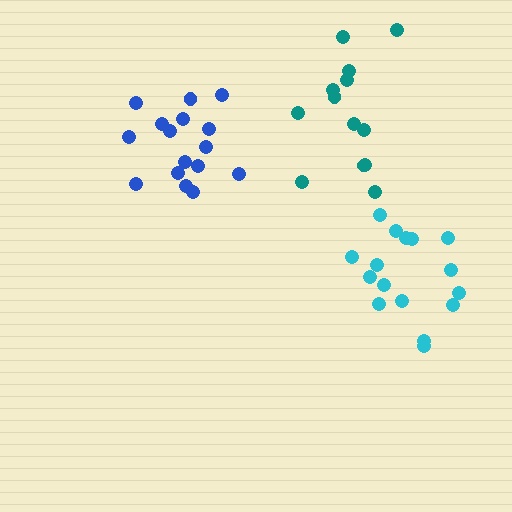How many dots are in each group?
Group 1: 16 dots, Group 2: 16 dots, Group 3: 13 dots (45 total).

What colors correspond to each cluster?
The clusters are colored: cyan, blue, teal.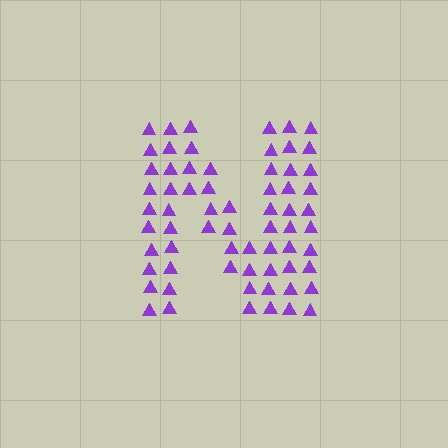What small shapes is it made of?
It is made of small triangles.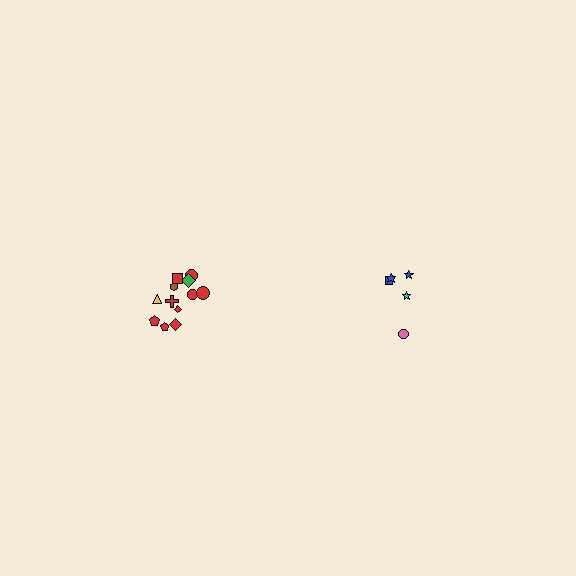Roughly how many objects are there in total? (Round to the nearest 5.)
Roughly 15 objects in total.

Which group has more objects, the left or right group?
The left group.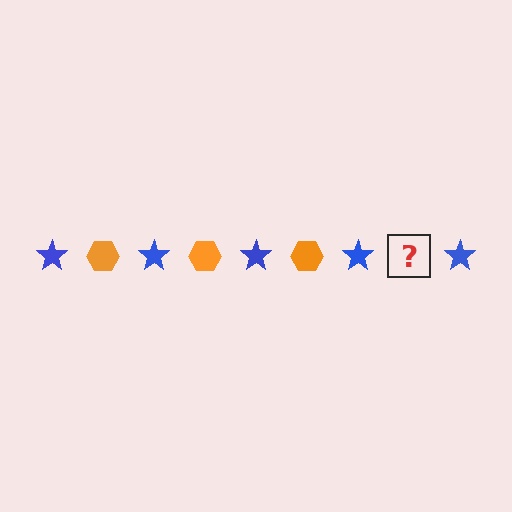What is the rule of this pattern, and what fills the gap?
The rule is that the pattern alternates between blue star and orange hexagon. The gap should be filled with an orange hexagon.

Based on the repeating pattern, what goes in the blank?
The blank should be an orange hexagon.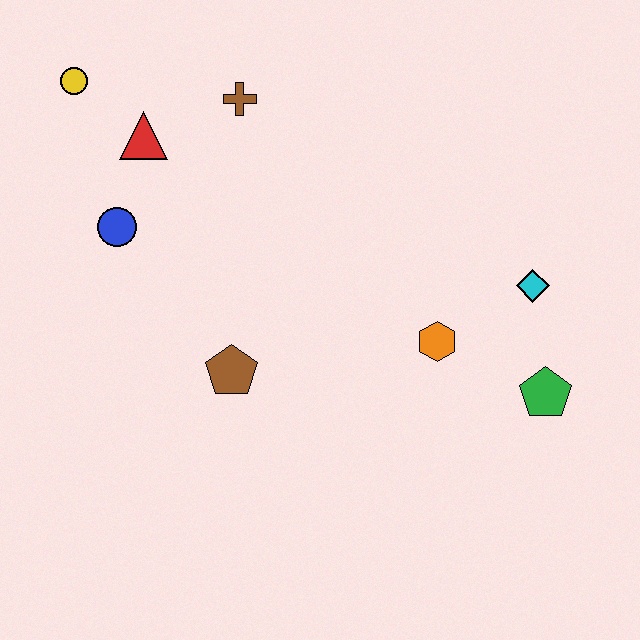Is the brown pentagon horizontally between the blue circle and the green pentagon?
Yes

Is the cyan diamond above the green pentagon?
Yes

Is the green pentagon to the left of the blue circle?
No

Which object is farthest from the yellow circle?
The green pentagon is farthest from the yellow circle.